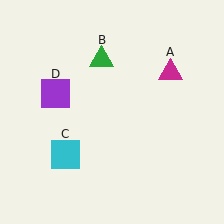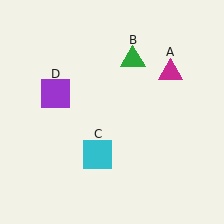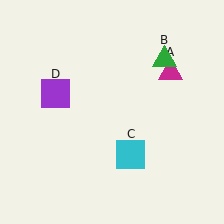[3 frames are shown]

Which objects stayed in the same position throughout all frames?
Magenta triangle (object A) and purple square (object D) remained stationary.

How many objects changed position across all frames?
2 objects changed position: green triangle (object B), cyan square (object C).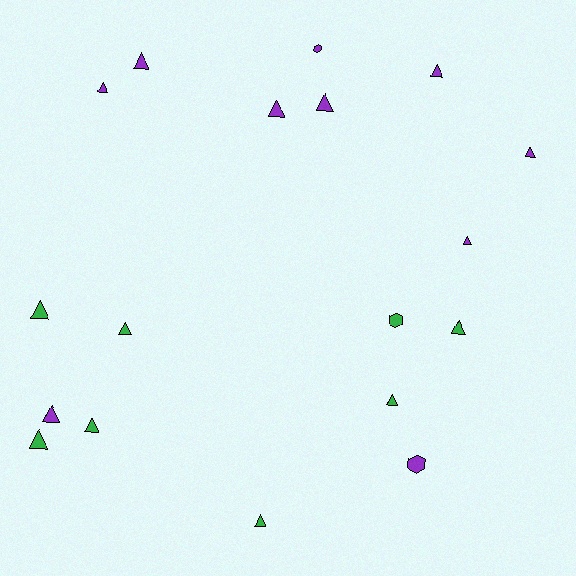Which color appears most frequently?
Purple, with 10 objects.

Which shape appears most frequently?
Triangle, with 15 objects.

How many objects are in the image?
There are 18 objects.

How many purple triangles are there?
There are 8 purple triangles.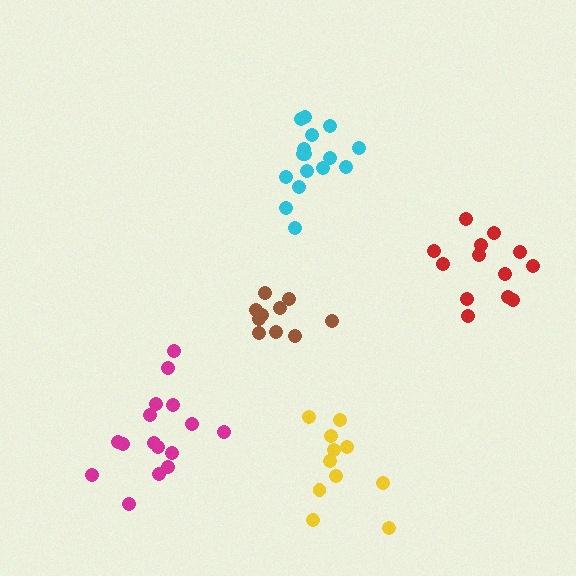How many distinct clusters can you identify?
There are 5 distinct clusters.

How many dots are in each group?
Group 1: 16 dots, Group 2: 10 dots, Group 3: 11 dots, Group 4: 13 dots, Group 5: 16 dots (66 total).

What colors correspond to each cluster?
The clusters are colored: cyan, brown, yellow, red, magenta.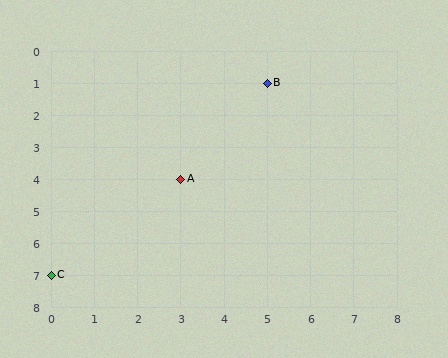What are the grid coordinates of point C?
Point C is at grid coordinates (0, 7).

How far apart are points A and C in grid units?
Points A and C are 3 columns and 3 rows apart (about 4.2 grid units diagonally).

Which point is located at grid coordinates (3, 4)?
Point A is at (3, 4).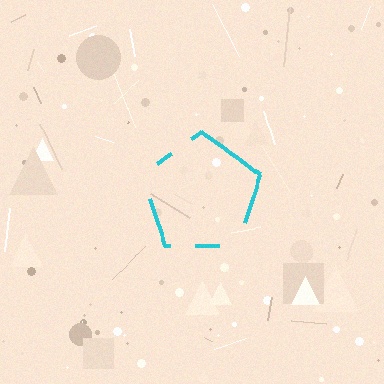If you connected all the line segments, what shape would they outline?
They would outline a pentagon.